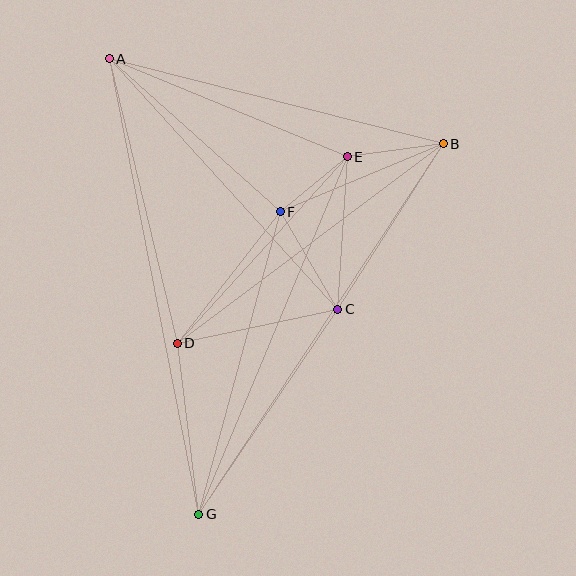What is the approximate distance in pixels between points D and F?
The distance between D and F is approximately 167 pixels.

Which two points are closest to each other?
Points E and F are closest to each other.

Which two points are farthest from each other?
Points A and G are farthest from each other.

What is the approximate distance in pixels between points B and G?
The distance between B and G is approximately 444 pixels.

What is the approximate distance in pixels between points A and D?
The distance between A and D is approximately 292 pixels.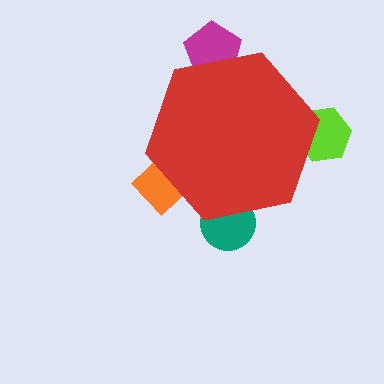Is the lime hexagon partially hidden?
Yes, the lime hexagon is partially hidden behind the red hexagon.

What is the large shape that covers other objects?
A red hexagon.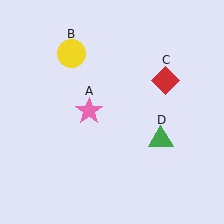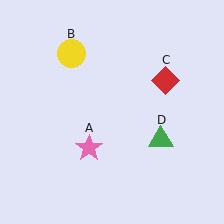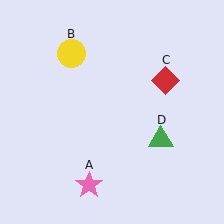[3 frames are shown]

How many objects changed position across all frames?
1 object changed position: pink star (object A).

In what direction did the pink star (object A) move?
The pink star (object A) moved down.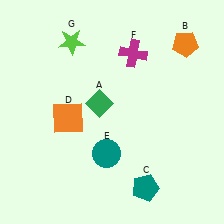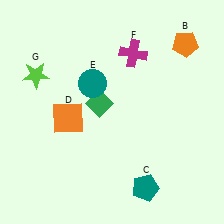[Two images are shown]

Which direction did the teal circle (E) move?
The teal circle (E) moved up.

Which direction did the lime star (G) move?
The lime star (G) moved left.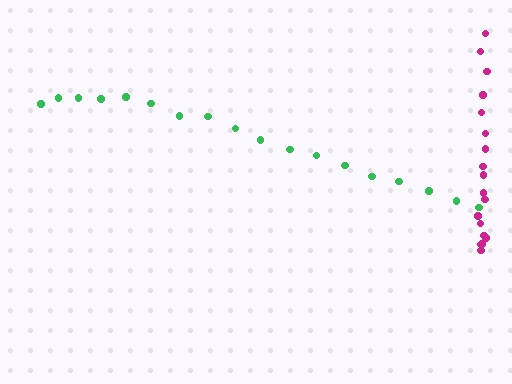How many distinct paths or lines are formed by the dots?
There are 2 distinct paths.